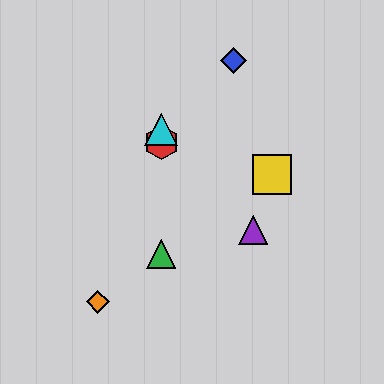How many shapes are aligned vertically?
3 shapes (the red hexagon, the green triangle, the cyan triangle) are aligned vertically.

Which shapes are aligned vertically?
The red hexagon, the green triangle, the cyan triangle are aligned vertically.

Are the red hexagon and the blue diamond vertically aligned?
No, the red hexagon is at x≈161 and the blue diamond is at x≈233.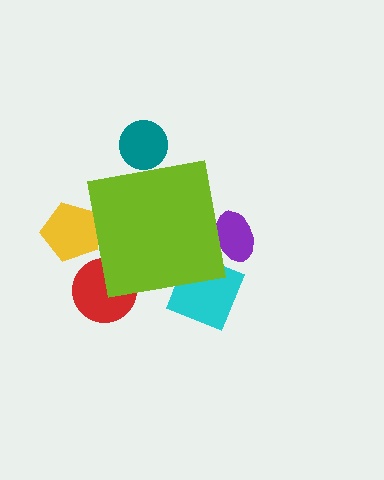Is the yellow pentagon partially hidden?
Yes, the yellow pentagon is partially hidden behind the lime square.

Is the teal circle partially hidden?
Yes, the teal circle is partially hidden behind the lime square.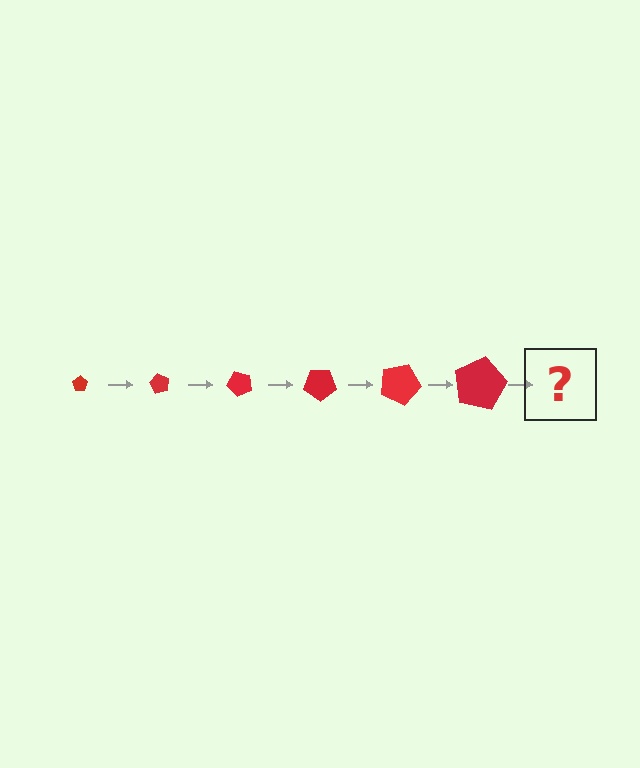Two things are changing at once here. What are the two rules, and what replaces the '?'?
The two rules are that the pentagon grows larger each step and it rotates 60 degrees each step. The '?' should be a pentagon, larger than the previous one and rotated 360 degrees from the start.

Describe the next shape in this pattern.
It should be a pentagon, larger than the previous one and rotated 360 degrees from the start.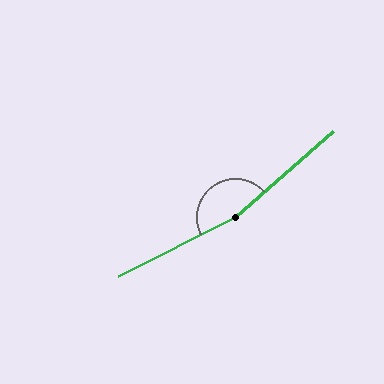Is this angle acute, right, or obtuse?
It is obtuse.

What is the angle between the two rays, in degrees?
Approximately 165 degrees.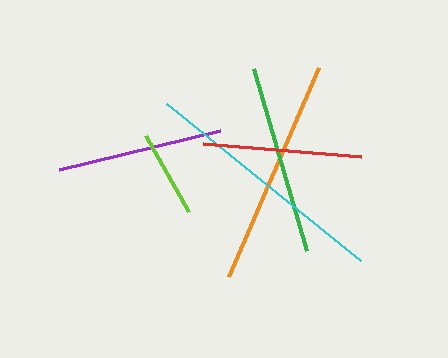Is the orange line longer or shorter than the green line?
The orange line is longer than the green line.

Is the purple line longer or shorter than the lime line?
The purple line is longer than the lime line.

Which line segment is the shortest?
The lime line is the shortest at approximately 88 pixels.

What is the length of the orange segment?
The orange segment is approximately 227 pixels long.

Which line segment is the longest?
The cyan line is the longest at approximately 250 pixels.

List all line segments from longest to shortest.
From longest to shortest: cyan, orange, green, purple, red, lime.